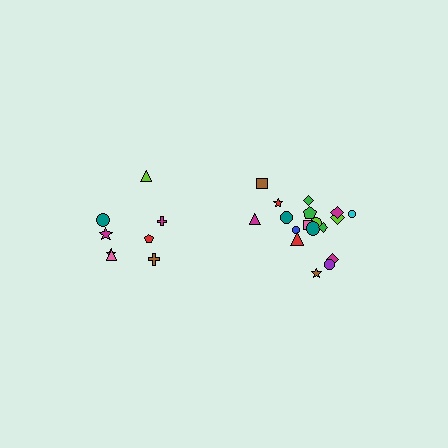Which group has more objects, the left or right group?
The right group.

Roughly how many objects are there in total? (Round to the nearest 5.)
Roughly 25 objects in total.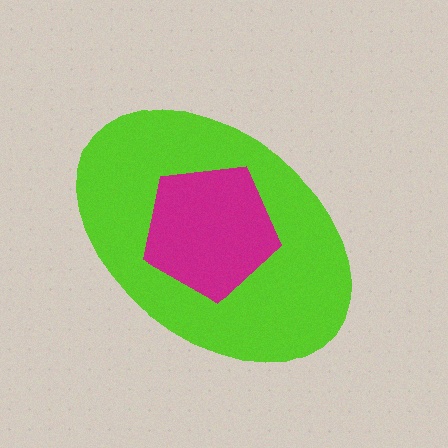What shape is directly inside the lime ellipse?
The magenta pentagon.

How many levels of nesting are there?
2.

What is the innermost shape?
The magenta pentagon.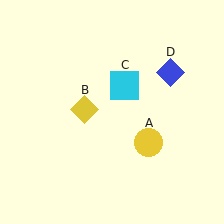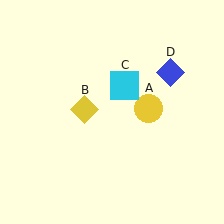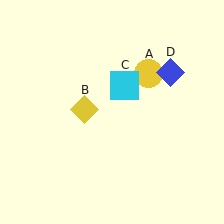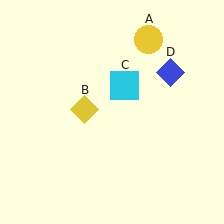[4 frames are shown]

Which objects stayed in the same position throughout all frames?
Yellow diamond (object B) and cyan square (object C) and blue diamond (object D) remained stationary.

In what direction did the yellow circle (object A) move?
The yellow circle (object A) moved up.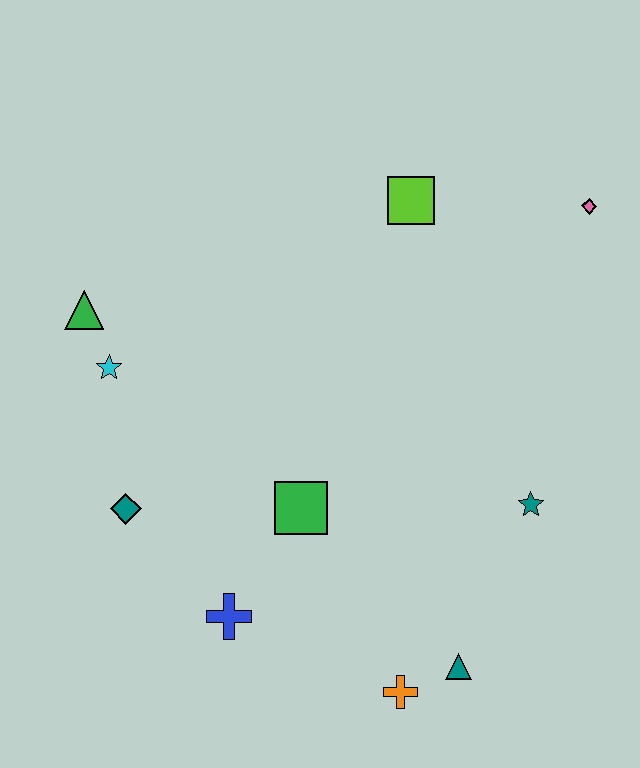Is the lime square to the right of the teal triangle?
No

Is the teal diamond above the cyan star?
No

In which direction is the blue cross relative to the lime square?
The blue cross is below the lime square.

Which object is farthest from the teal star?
The green triangle is farthest from the teal star.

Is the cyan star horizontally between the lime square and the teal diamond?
No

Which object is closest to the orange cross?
The teal triangle is closest to the orange cross.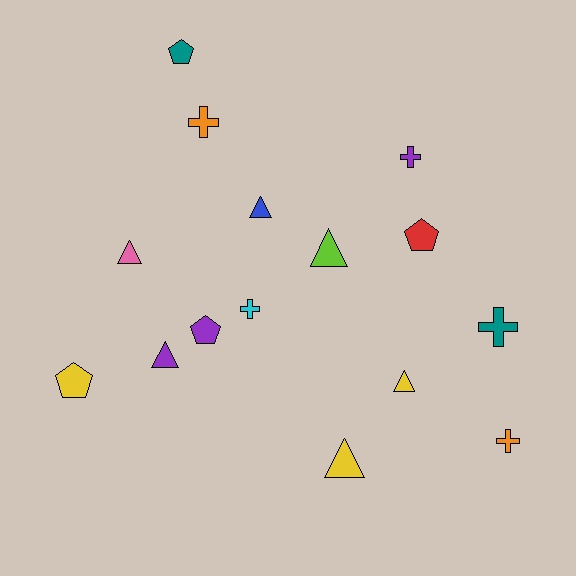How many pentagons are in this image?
There are 4 pentagons.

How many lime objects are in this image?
There is 1 lime object.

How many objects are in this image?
There are 15 objects.